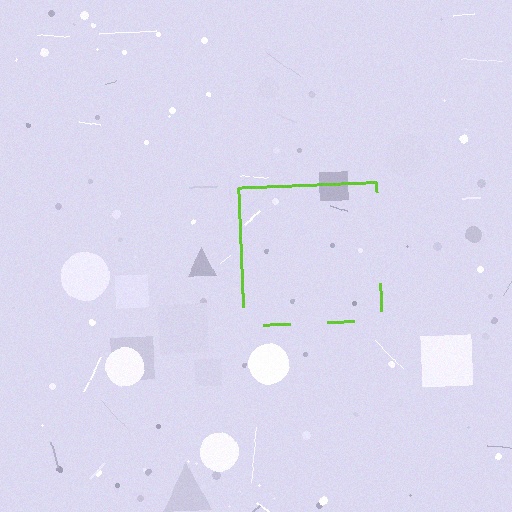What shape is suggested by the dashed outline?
The dashed outline suggests a square.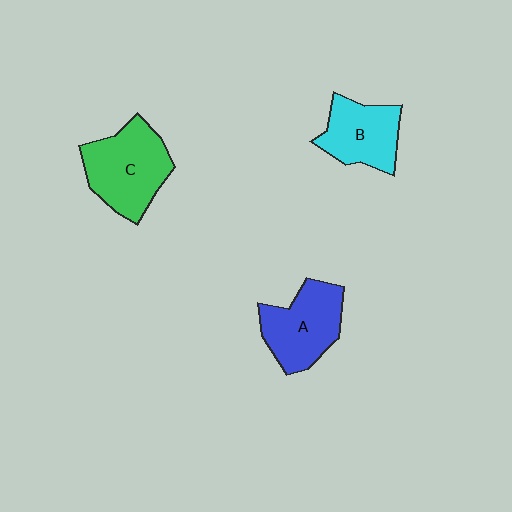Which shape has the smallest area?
Shape B (cyan).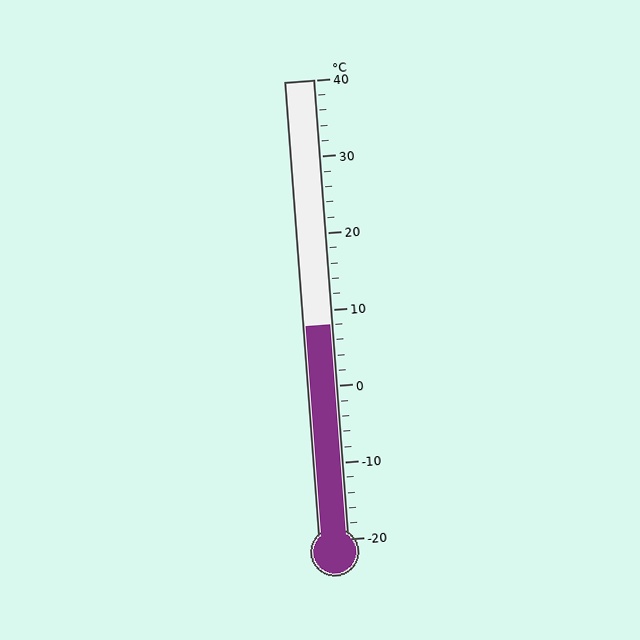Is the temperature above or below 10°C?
The temperature is below 10°C.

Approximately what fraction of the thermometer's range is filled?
The thermometer is filled to approximately 45% of its range.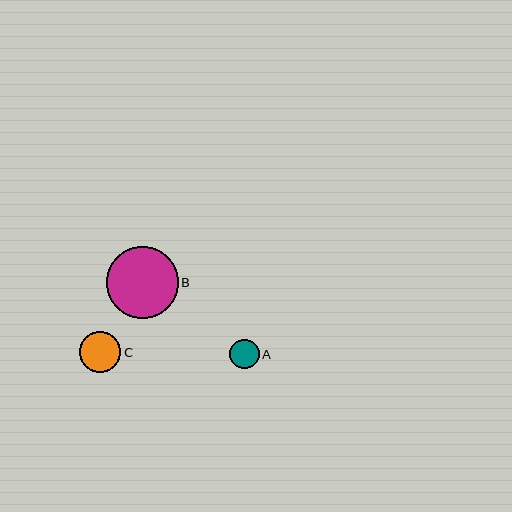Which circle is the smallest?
Circle A is the smallest with a size of approximately 30 pixels.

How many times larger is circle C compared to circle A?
Circle C is approximately 1.4 times the size of circle A.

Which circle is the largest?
Circle B is the largest with a size of approximately 72 pixels.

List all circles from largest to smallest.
From largest to smallest: B, C, A.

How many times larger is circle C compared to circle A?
Circle C is approximately 1.4 times the size of circle A.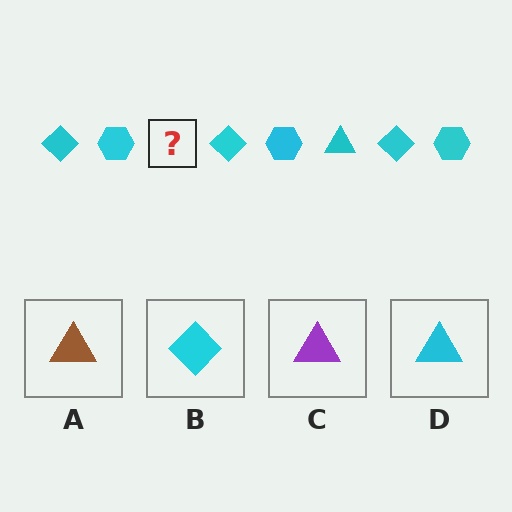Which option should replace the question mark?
Option D.